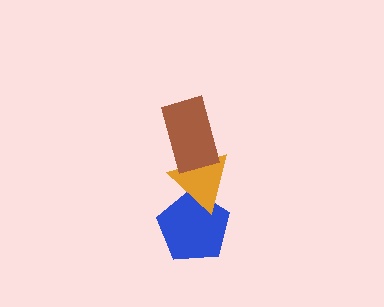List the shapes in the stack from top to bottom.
From top to bottom: the brown rectangle, the orange triangle, the blue pentagon.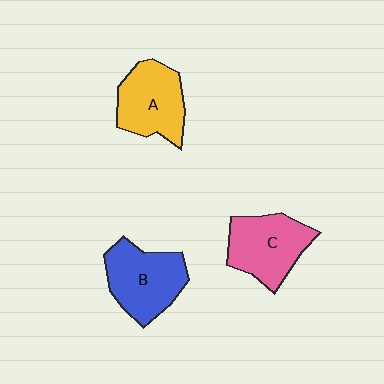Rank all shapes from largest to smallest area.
From largest to smallest: B (blue), C (pink), A (yellow).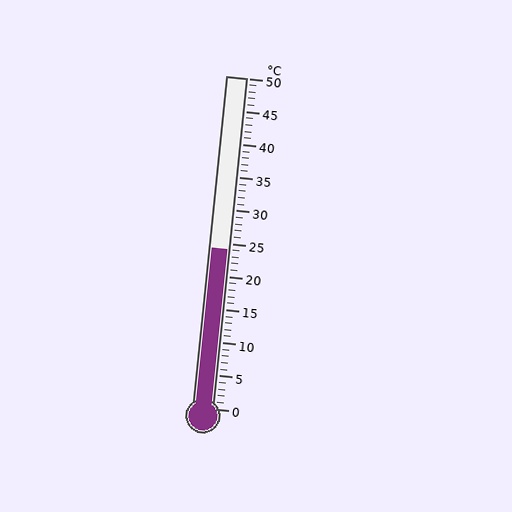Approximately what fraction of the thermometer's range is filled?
The thermometer is filled to approximately 50% of its range.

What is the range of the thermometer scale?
The thermometer scale ranges from 0°C to 50°C.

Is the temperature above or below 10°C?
The temperature is above 10°C.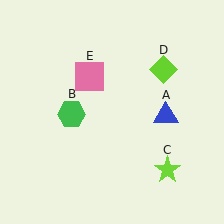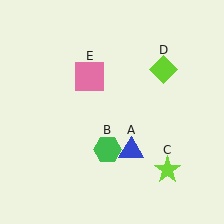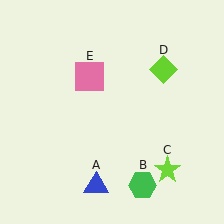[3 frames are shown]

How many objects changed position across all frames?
2 objects changed position: blue triangle (object A), green hexagon (object B).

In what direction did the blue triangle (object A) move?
The blue triangle (object A) moved down and to the left.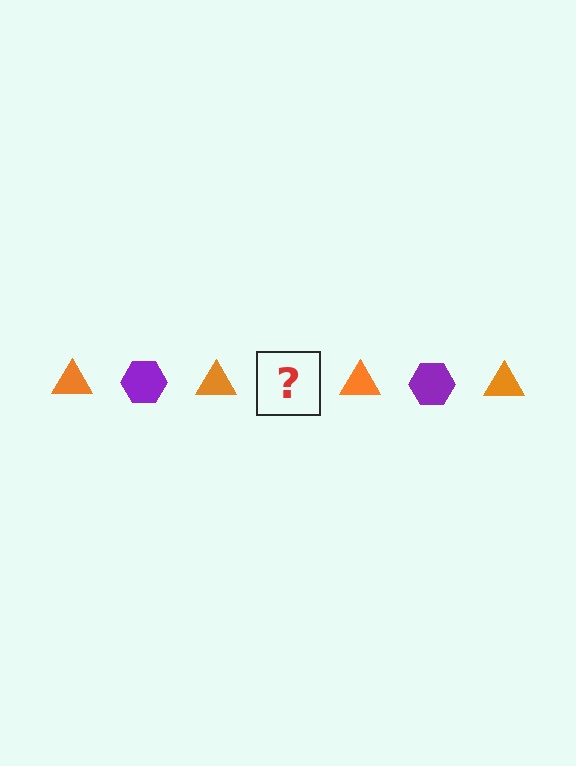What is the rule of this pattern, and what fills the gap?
The rule is that the pattern alternates between orange triangle and purple hexagon. The gap should be filled with a purple hexagon.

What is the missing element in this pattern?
The missing element is a purple hexagon.